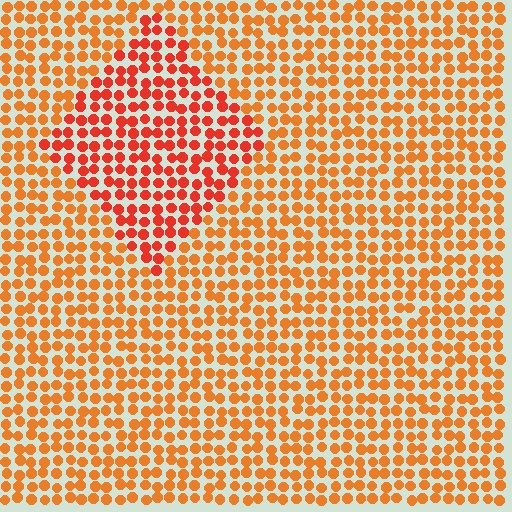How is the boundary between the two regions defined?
The boundary is defined purely by a slight shift in hue (about 23 degrees). Spacing, size, and orientation are identical on both sides.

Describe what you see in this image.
The image is filled with small orange elements in a uniform arrangement. A diamond-shaped region is visible where the elements are tinted to a slightly different hue, forming a subtle color boundary.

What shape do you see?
I see a diamond.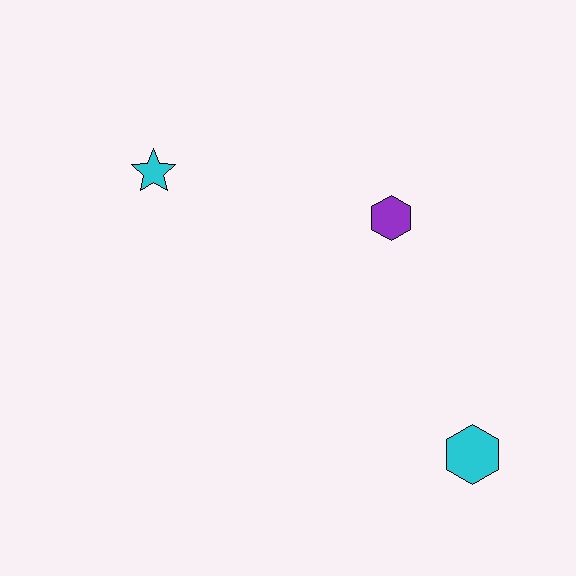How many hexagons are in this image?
There are 2 hexagons.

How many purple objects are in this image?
There is 1 purple object.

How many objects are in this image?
There are 3 objects.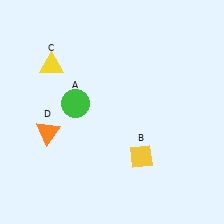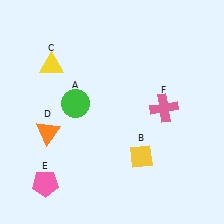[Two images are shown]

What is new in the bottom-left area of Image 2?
A pink pentagon (E) was added in the bottom-left area of Image 2.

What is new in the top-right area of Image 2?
A pink cross (F) was added in the top-right area of Image 2.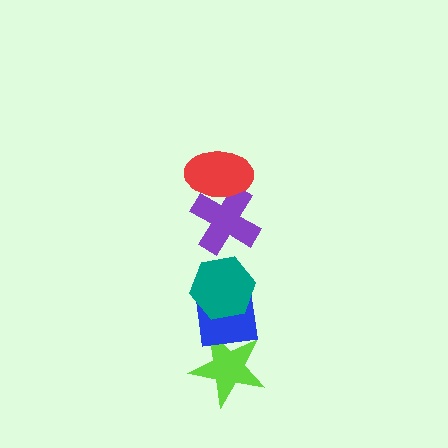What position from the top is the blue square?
The blue square is 4th from the top.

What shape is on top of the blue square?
The teal hexagon is on top of the blue square.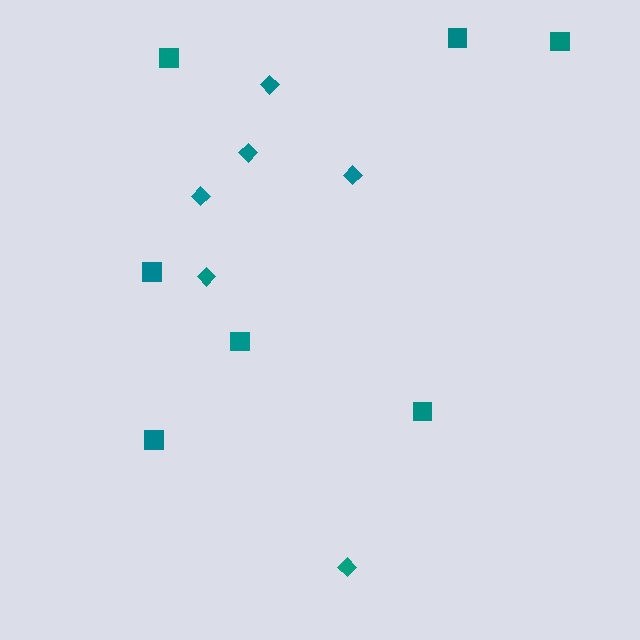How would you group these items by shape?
There are 2 groups: one group of diamonds (6) and one group of squares (7).